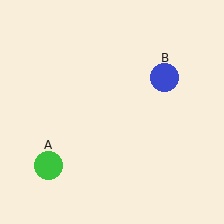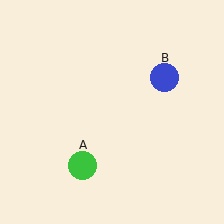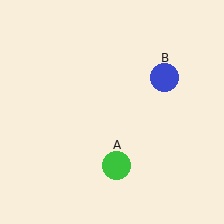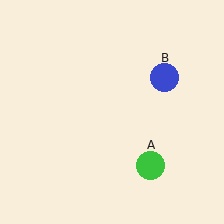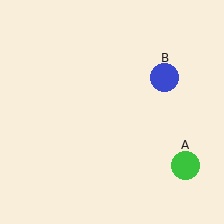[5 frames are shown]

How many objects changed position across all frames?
1 object changed position: green circle (object A).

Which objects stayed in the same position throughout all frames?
Blue circle (object B) remained stationary.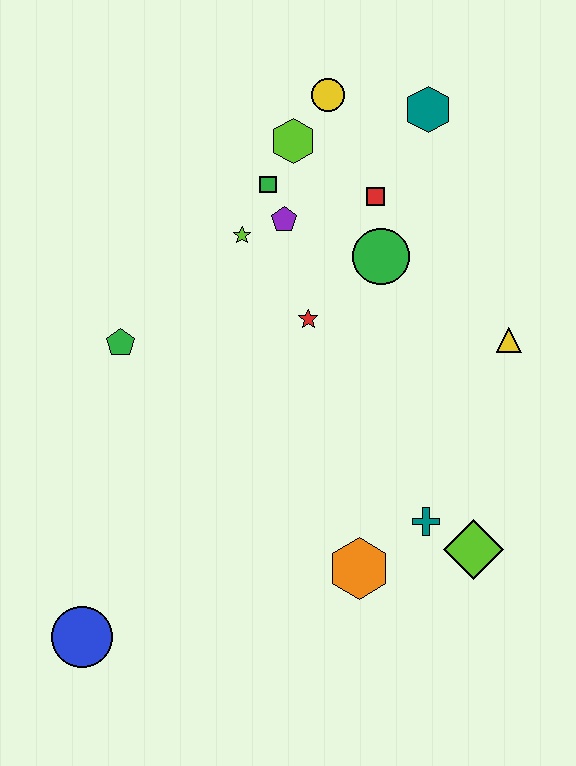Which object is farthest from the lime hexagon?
The blue circle is farthest from the lime hexagon.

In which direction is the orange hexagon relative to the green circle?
The orange hexagon is below the green circle.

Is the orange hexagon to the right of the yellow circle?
Yes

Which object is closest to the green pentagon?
The lime star is closest to the green pentagon.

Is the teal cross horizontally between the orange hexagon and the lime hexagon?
No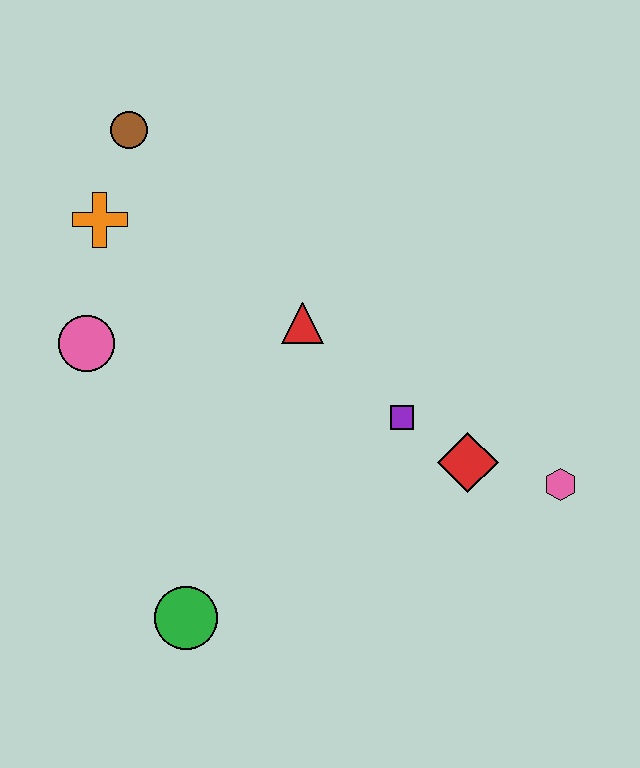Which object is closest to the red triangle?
The purple square is closest to the red triangle.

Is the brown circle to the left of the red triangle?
Yes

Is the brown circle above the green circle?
Yes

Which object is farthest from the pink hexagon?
The brown circle is farthest from the pink hexagon.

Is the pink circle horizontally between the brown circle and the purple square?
No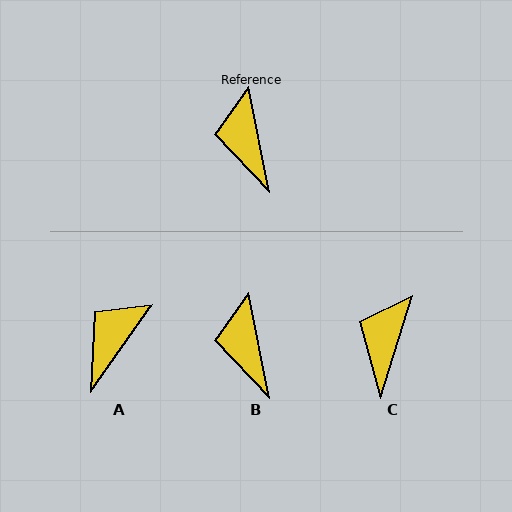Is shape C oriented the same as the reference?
No, it is off by about 28 degrees.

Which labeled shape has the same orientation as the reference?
B.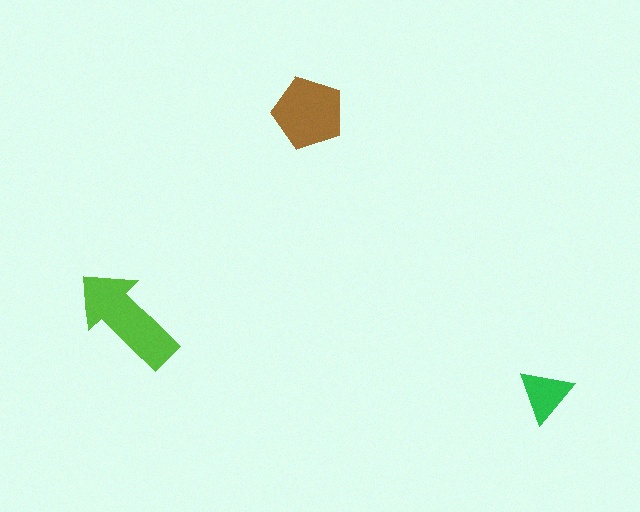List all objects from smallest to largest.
The green triangle, the brown pentagon, the lime arrow.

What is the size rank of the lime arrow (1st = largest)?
1st.